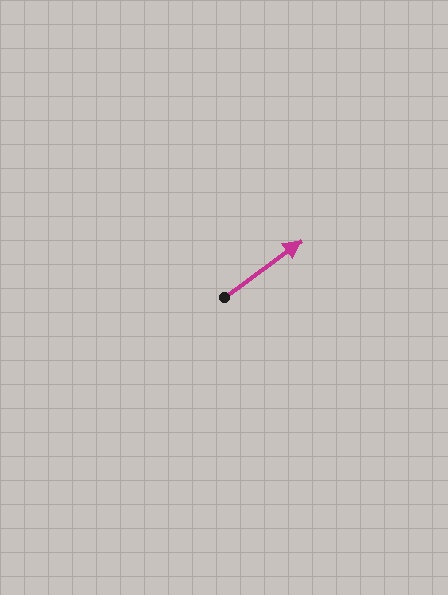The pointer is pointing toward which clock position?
Roughly 2 o'clock.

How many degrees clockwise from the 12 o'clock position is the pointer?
Approximately 54 degrees.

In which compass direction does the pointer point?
Northeast.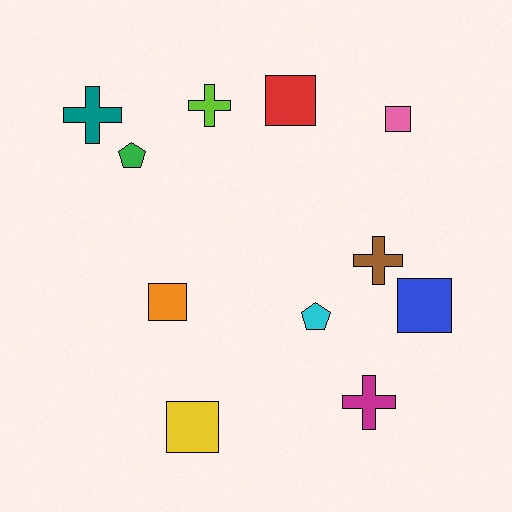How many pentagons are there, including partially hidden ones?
There are 2 pentagons.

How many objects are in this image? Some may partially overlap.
There are 11 objects.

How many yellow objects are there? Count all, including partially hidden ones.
There is 1 yellow object.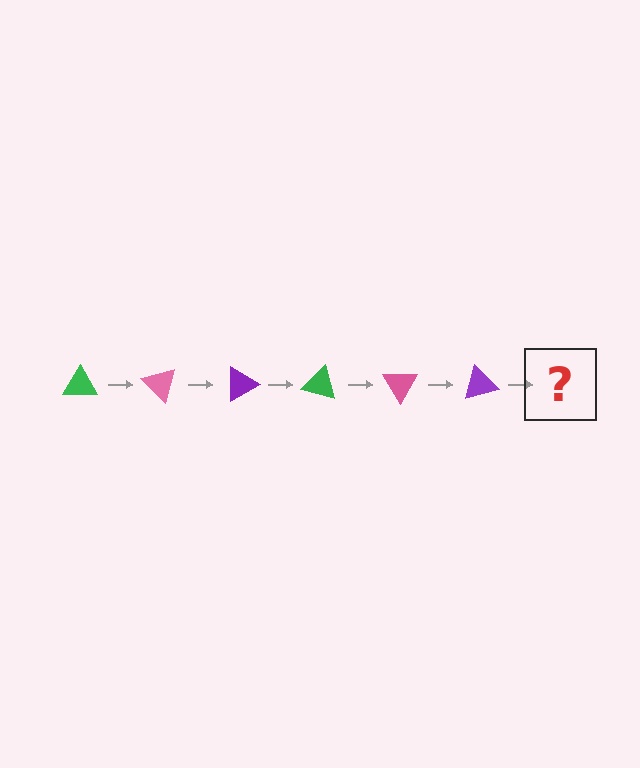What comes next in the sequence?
The next element should be a green triangle, rotated 270 degrees from the start.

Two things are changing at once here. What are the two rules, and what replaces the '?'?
The two rules are that it rotates 45 degrees each step and the color cycles through green, pink, and purple. The '?' should be a green triangle, rotated 270 degrees from the start.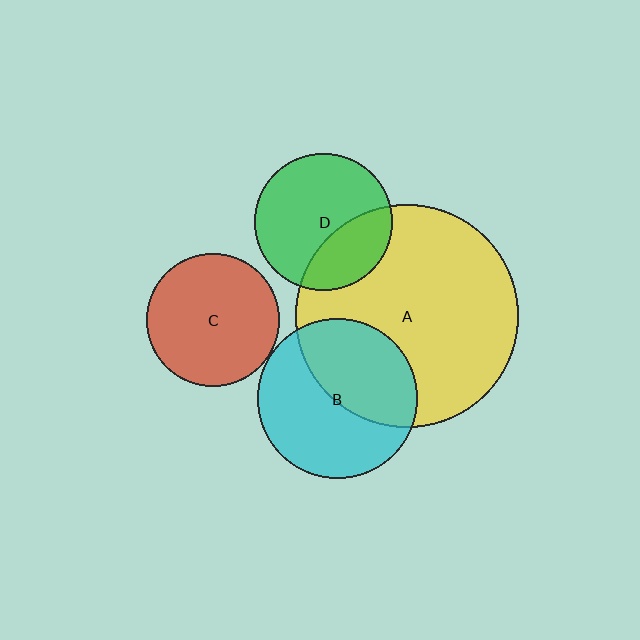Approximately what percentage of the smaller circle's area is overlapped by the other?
Approximately 30%.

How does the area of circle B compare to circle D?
Approximately 1.3 times.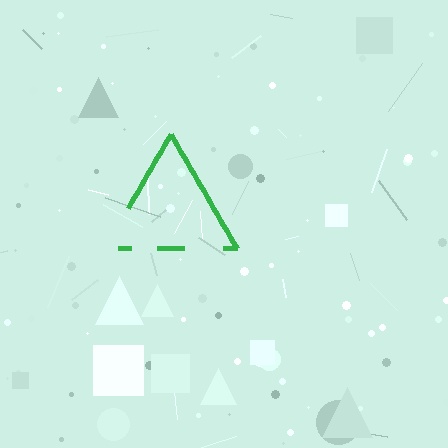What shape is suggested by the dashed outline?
The dashed outline suggests a triangle.